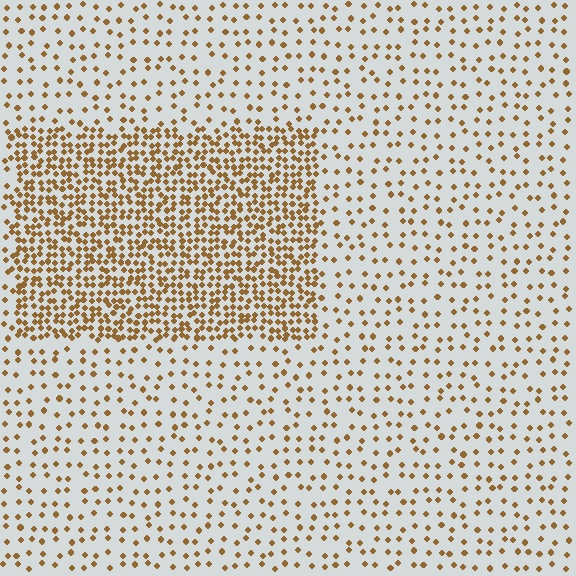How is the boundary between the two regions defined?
The boundary is defined by a change in element density (approximately 3.0x ratio). All elements are the same color, size, and shape.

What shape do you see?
I see a rectangle.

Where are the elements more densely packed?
The elements are more densely packed inside the rectangle boundary.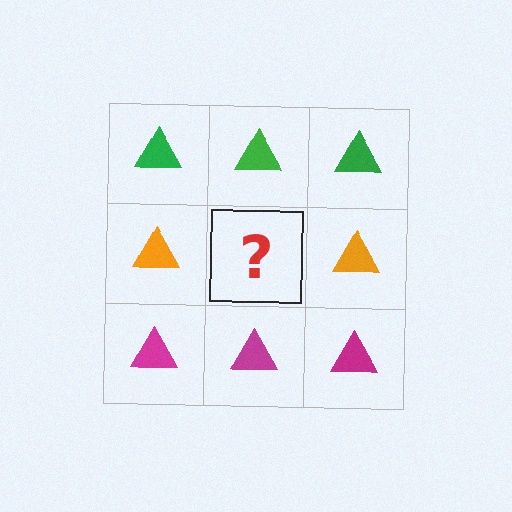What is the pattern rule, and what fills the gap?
The rule is that each row has a consistent color. The gap should be filled with an orange triangle.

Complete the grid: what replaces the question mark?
The question mark should be replaced with an orange triangle.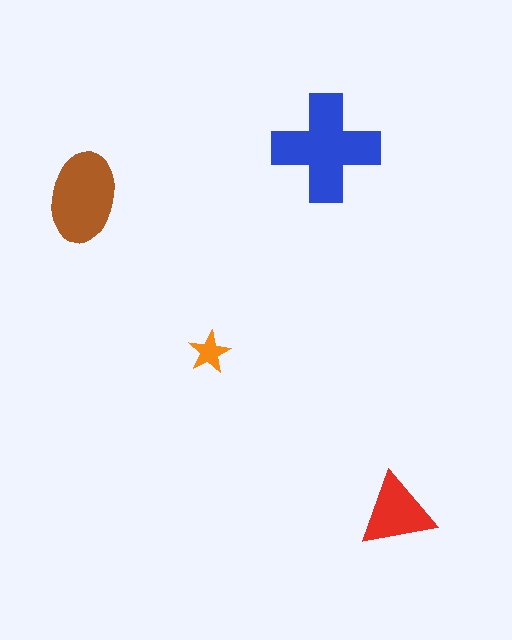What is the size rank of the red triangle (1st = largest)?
3rd.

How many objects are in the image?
There are 4 objects in the image.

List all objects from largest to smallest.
The blue cross, the brown ellipse, the red triangle, the orange star.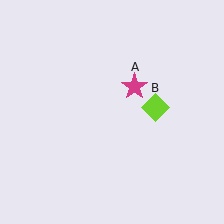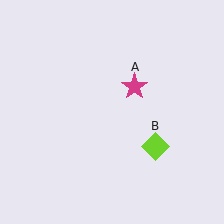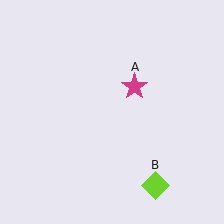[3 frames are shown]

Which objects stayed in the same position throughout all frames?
Magenta star (object A) remained stationary.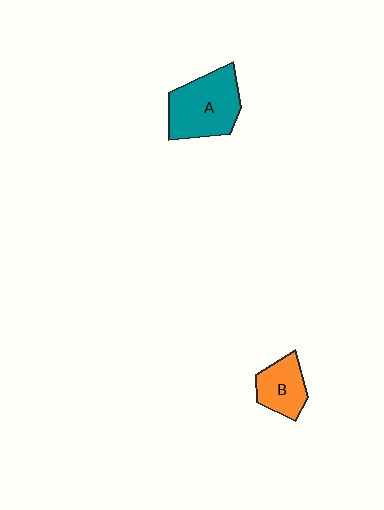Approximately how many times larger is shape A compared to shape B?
Approximately 1.7 times.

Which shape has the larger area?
Shape A (teal).